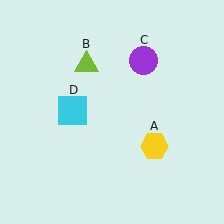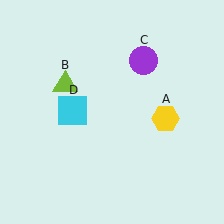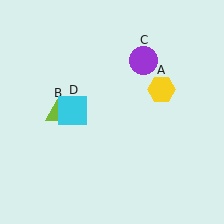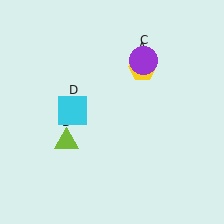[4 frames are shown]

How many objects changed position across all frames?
2 objects changed position: yellow hexagon (object A), lime triangle (object B).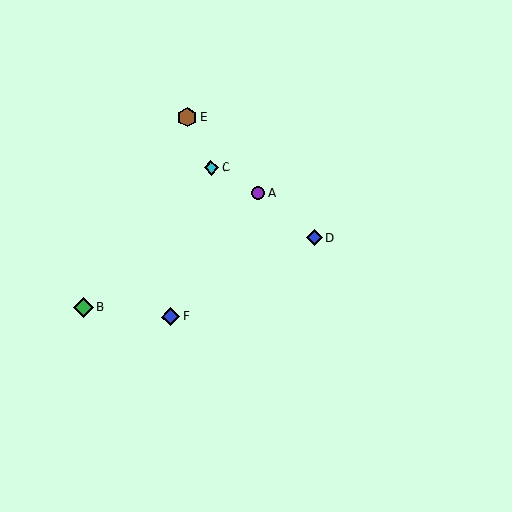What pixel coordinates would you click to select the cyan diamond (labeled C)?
Click at (211, 168) to select the cyan diamond C.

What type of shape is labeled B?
Shape B is a green diamond.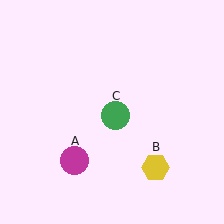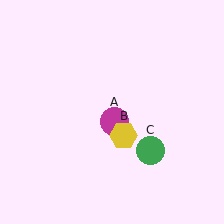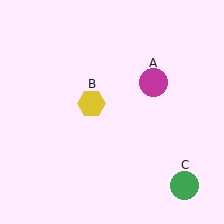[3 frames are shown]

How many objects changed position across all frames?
3 objects changed position: magenta circle (object A), yellow hexagon (object B), green circle (object C).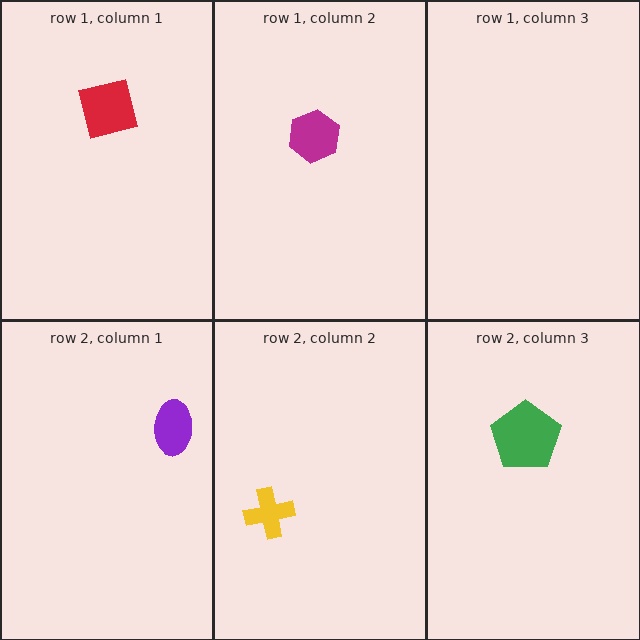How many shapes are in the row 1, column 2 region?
1.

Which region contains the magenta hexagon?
The row 1, column 2 region.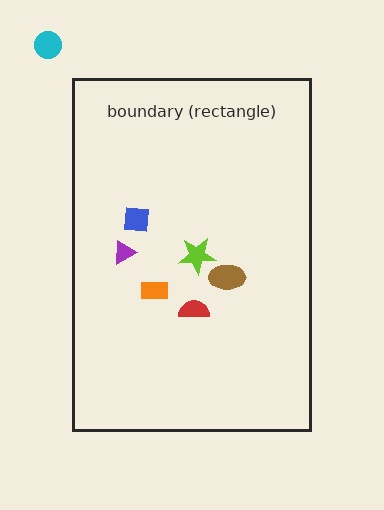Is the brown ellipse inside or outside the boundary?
Inside.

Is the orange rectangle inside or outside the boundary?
Inside.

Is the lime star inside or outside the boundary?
Inside.